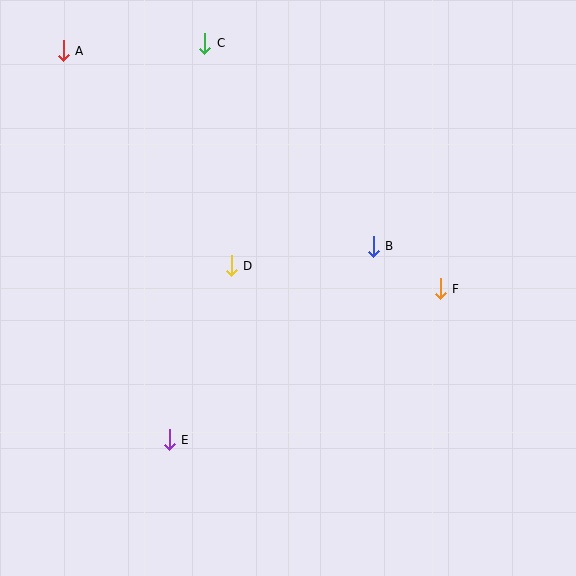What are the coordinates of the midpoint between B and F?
The midpoint between B and F is at (407, 267).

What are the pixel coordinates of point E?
Point E is at (169, 440).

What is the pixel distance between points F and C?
The distance between F and C is 340 pixels.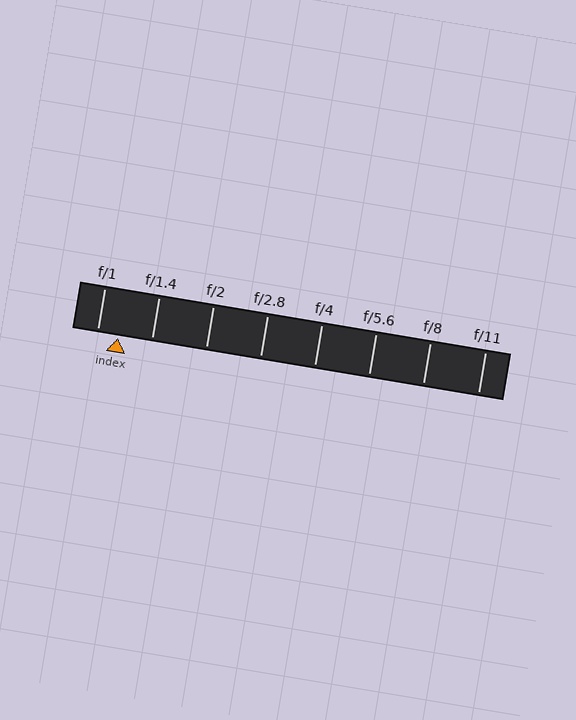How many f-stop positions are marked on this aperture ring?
There are 8 f-stop positions marked.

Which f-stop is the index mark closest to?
The index mark is closest to f/1.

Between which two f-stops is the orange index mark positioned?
The index mark is between f/1 and f/1.4.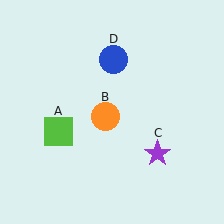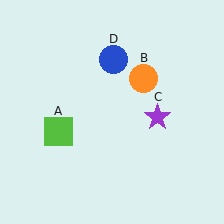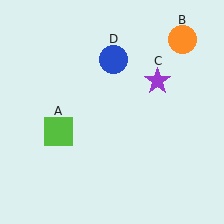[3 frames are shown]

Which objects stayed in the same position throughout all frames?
Lime square (object A) and blue circle (object D) remained stationary.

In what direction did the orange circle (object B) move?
The orange circle (object B) moved up and to the right.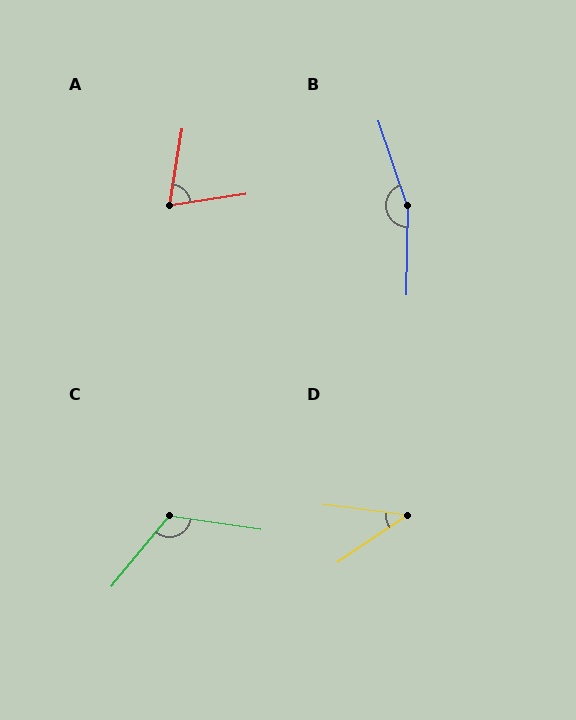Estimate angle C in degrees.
Approximately 121 degrees.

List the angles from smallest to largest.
D (42°), A (72°), C (121°), B (161°).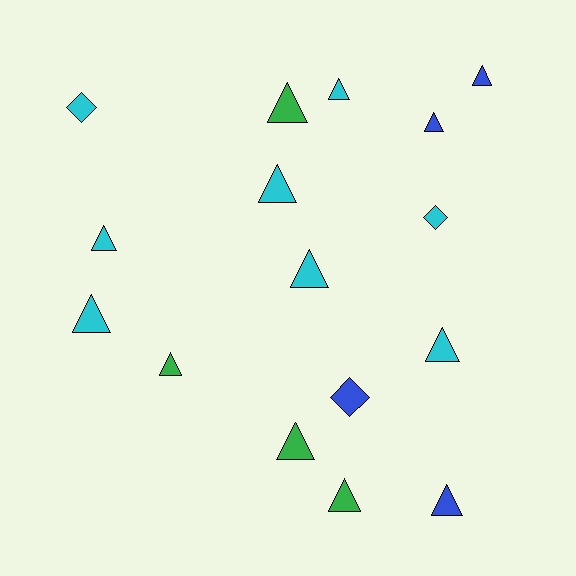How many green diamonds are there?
There are no green diamonds.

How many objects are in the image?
There are 16 objects.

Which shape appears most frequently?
Triangle, with 13 objects.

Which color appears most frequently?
Cyan, with 8 objects.